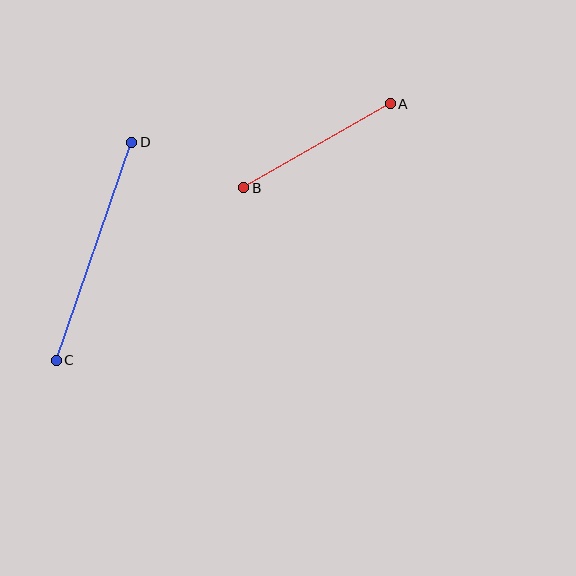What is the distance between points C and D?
The distance is approximately 231 pixels.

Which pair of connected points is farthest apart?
Points C and D are farthest apart.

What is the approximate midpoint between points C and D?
The midpoint is at approximately (94, 251) pixels.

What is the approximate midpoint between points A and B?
The midpoint is at approximately (317, 146) pixels.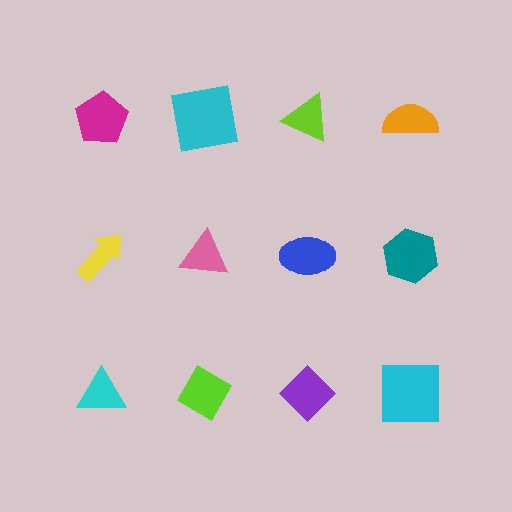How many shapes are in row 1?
4 shapes.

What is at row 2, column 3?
A blue ellipse.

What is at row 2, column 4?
A teal hexagon.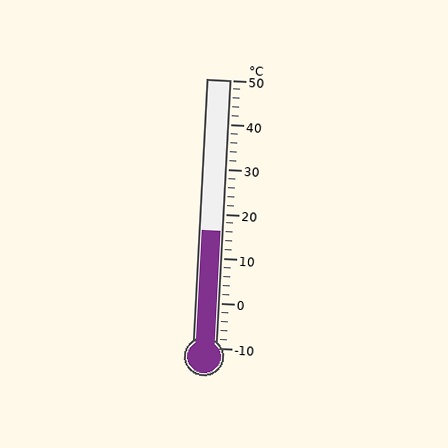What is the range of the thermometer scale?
The thermometer scale ranges from -10°C to 50°C.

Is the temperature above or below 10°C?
The temperature is above 10°C.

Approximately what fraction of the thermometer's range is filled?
The thermometer is filled to approximately 45% of its range.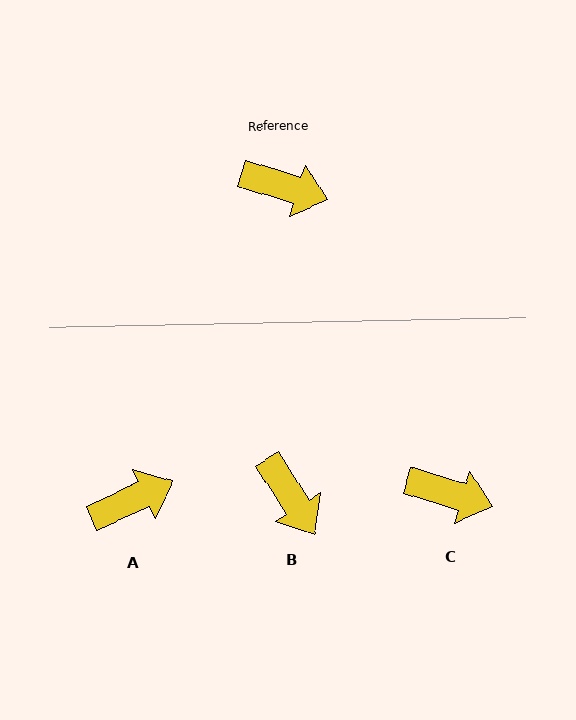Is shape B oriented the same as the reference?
No, it is off by about 41 degrees.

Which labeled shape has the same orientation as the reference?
C.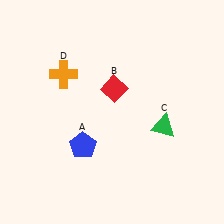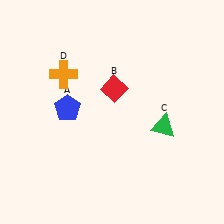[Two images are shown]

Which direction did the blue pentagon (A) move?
The blue pentagon (A) moved up.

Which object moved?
The blue pentagon (A) moved up.